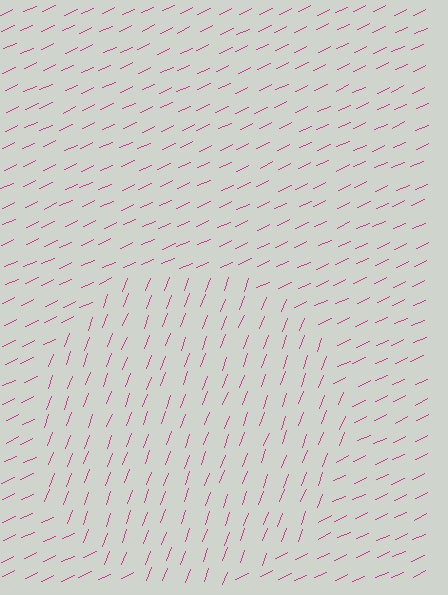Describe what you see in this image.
The image is filled with small magenta line segments. A circle region in the image has lines oriented differently from the surrounding lines, creating a visible texture boundary.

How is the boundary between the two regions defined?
The boundary is defined purely by a change in line orientation (approximately 45 degrees difference). All lines are the same color and thickness.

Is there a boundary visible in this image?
Yes, there is a texture boundary formed by a change in line orientation.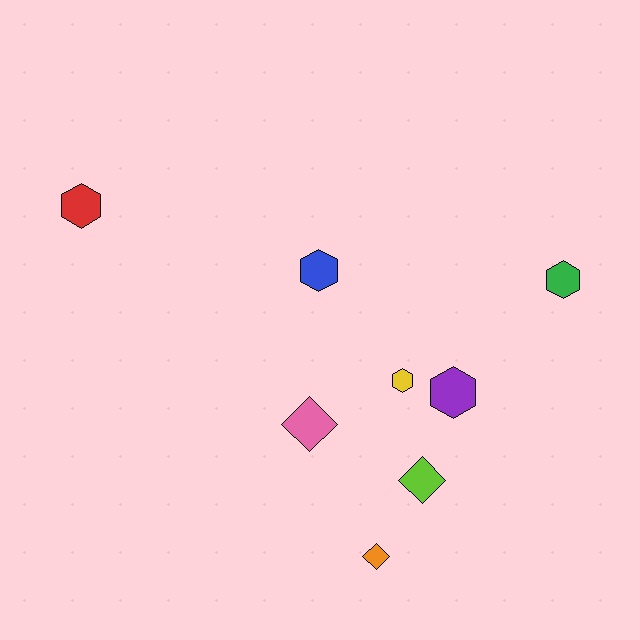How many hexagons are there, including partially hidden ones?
There are 5 hexagons.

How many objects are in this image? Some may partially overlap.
There are 8 objects.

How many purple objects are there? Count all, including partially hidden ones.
There is 1 purple object.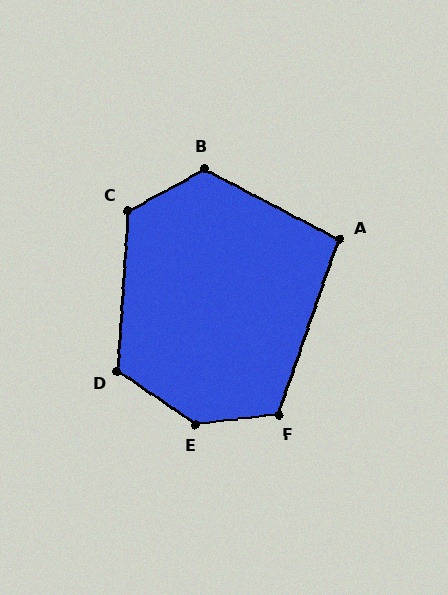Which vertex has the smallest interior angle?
A, at approximately 98 degrees.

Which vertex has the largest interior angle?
E, at approximately 140 degrees.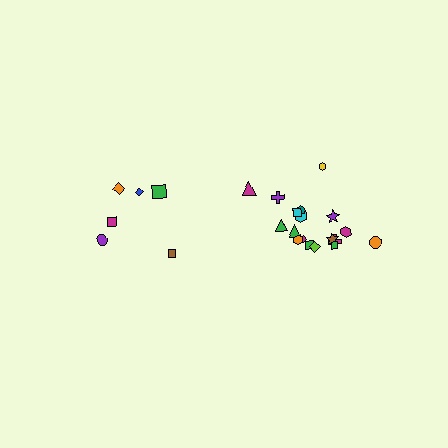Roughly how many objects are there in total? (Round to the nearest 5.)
Roughly 25 objects in total.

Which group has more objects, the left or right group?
The right group.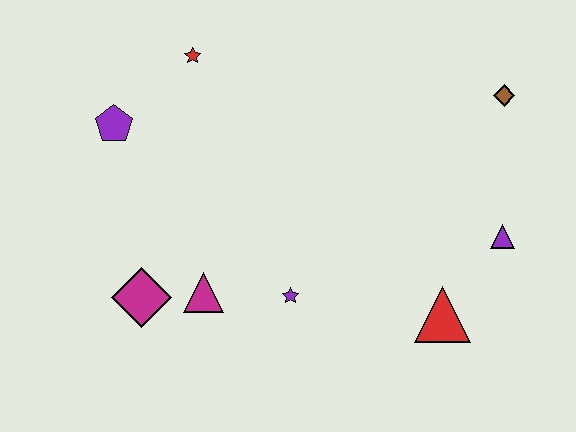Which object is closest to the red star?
The purple pentagon is closest to the red star.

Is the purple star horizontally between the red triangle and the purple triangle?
No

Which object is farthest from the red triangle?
The purple pentagon is farthest from the red triangle.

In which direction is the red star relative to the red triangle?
The red star is above the red triangle.